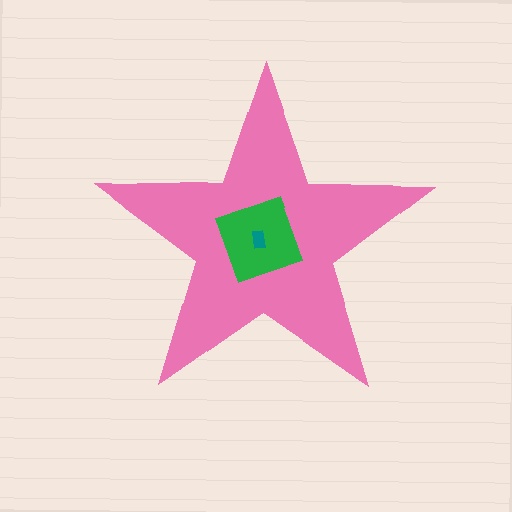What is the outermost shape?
The pink star.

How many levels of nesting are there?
3.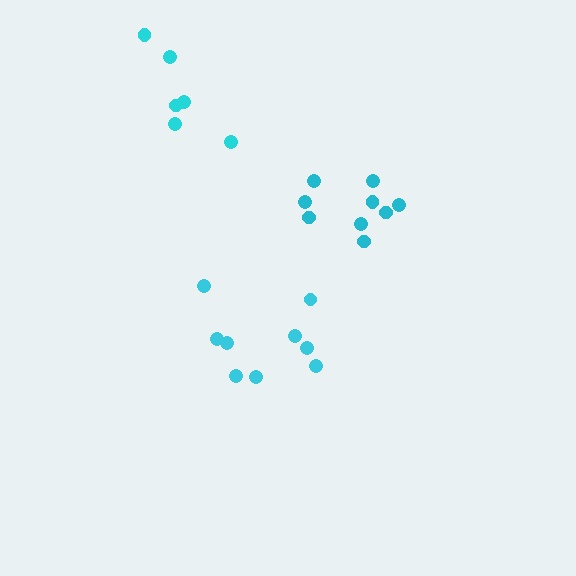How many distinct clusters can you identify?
There are 3 distinct clusters.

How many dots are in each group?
Group 1: 9 dots, Group 2: 6 dots, Group 3: 9 dots (24 total).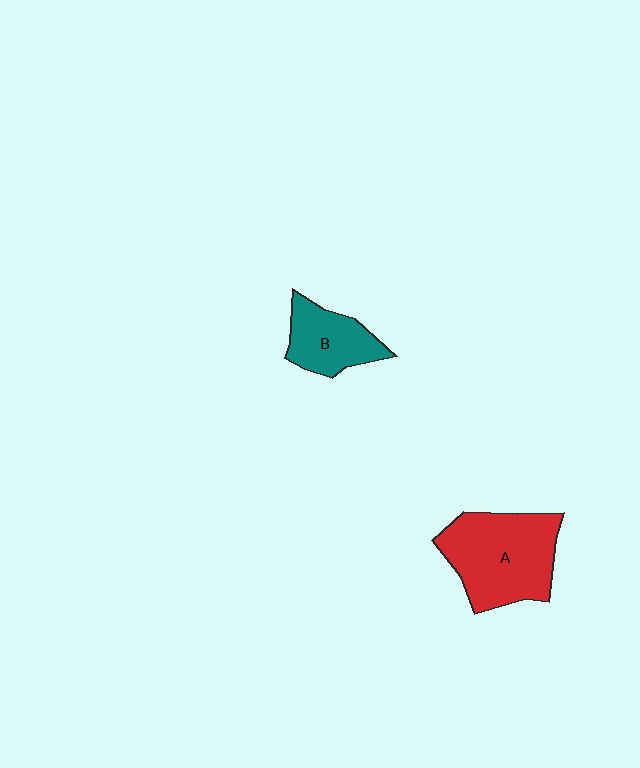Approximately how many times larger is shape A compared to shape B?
Approximately 1.8 times.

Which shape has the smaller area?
Shape B (teal).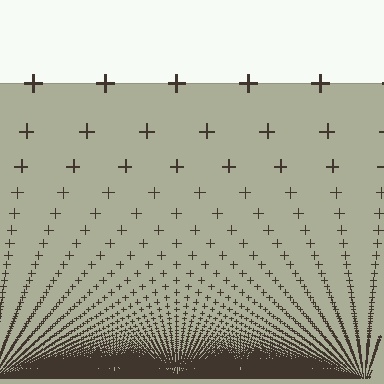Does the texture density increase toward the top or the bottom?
Density increases toward the bottom.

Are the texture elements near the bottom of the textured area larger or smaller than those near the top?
Smaller. The gradient is inverted — elements near the bottom are smaller and denser.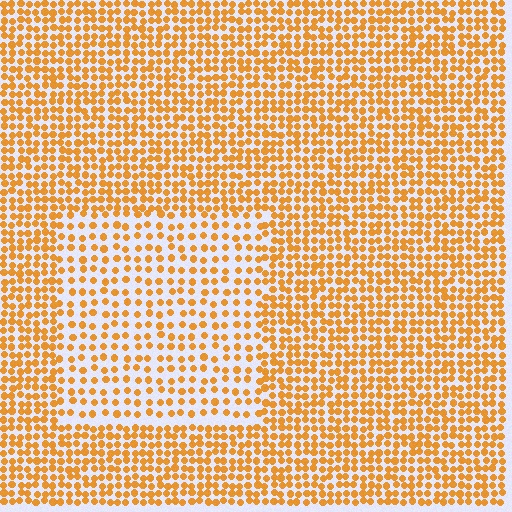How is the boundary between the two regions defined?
The boundary is defined by a change in element density (approximately 1.8x ratio). All elements are the same color, size, and shape.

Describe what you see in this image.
The image contains small orange elements arranged at two different densities. A rectangle-shaped region is visible where the elements are less densely packed than the surrounding area.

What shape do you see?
I see a rectangle.